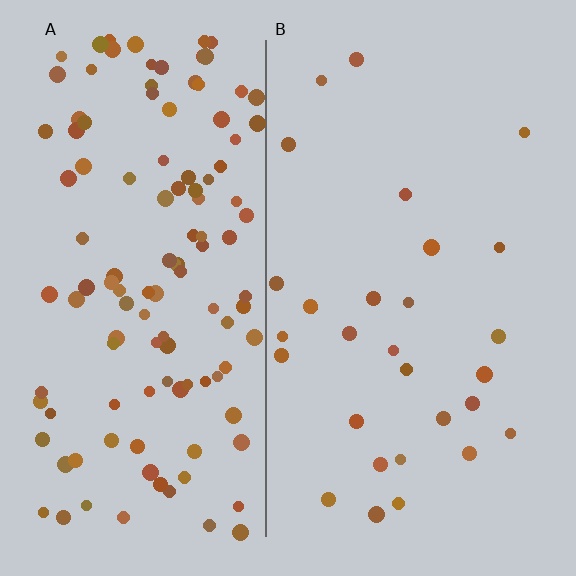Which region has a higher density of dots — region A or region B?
A (the left).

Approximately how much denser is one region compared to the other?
Approximately 4.2× — region A over region B.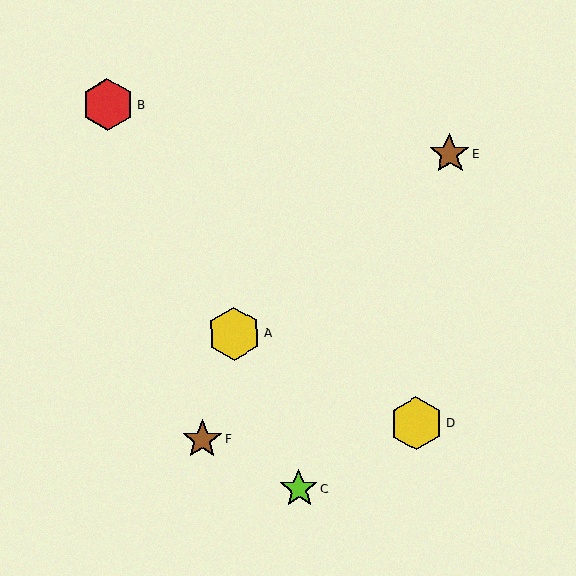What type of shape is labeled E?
Shape E is a brown star.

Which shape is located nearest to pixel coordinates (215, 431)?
The brown star (labeled F) at (202, 439) is nearest to that location.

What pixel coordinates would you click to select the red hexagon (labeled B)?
Click at (107, 105) to select the red hexagon B.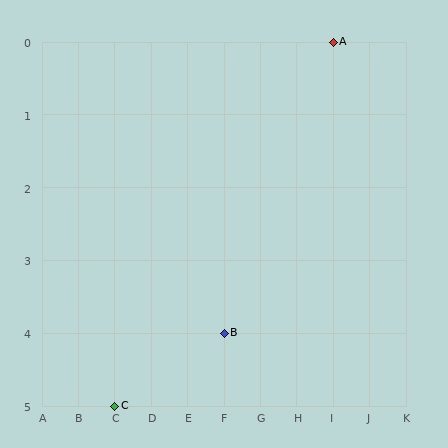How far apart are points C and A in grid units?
Points C and A are 6 columns and 5 rows apart (about 7.8 grid units diagonally).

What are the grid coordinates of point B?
Point B is at grid coordinates (F, 4).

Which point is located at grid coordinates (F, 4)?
Point B is at (F, 4).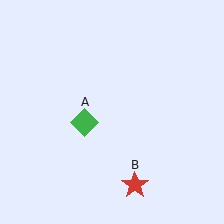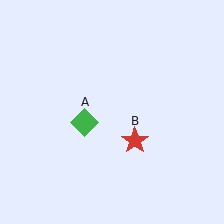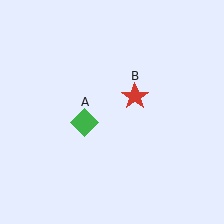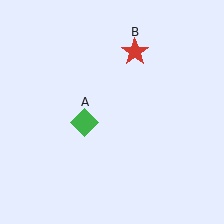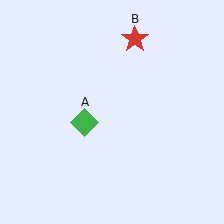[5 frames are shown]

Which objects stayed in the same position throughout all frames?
Green diamond (object A) remained stationary.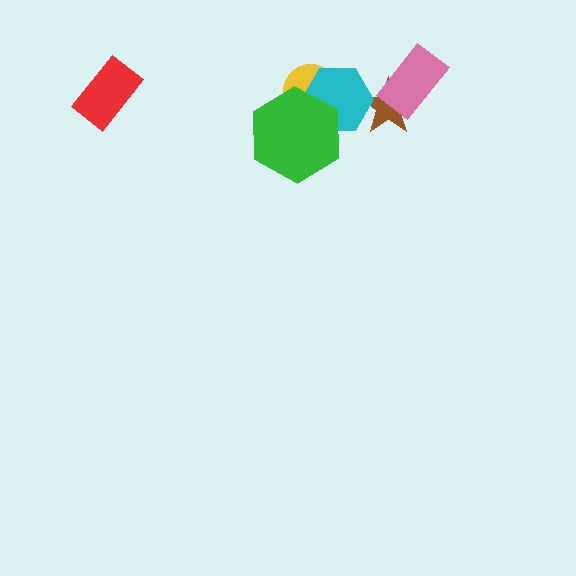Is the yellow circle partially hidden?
Yes, it is partially covered by another shape.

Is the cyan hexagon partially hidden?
Yes, it is partially covered by another shape.